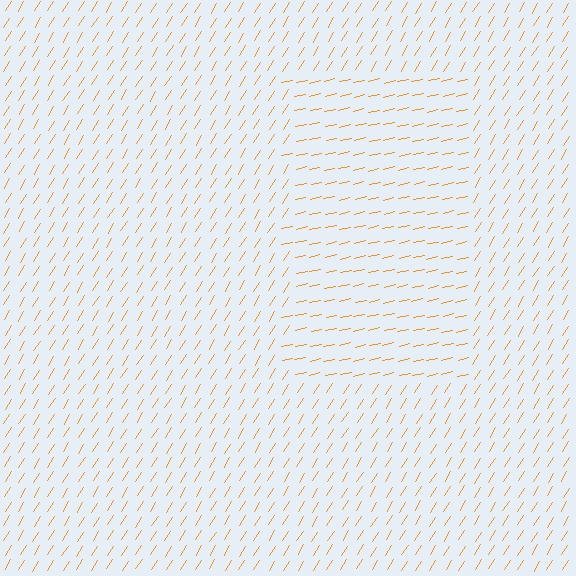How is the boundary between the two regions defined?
The boundary is defined purely by a change in line orientation (approximately 45 degrees difference). All lines are the same color and thickness.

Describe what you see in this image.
The image is filled with small orange line segments. A rectangle region in the image has lines oriented differently from the surrounding lines, creating a visible texture boundary.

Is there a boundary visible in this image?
Yes, there is a texture boundary formed by a change in line orientation.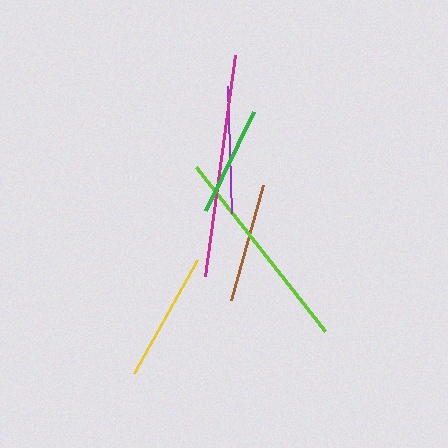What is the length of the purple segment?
The purple segment is approximately 127 pixels long.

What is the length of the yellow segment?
The yellow segment is approximately 130 pixels long.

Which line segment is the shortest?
The green line is the shortest at approximately 110 pixels.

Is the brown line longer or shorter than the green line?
The brown line is longer than the green line.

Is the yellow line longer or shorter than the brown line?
The yellow line is longer than the brown line.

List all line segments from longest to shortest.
From longest to shortest: magenta, lime, yellow, purple, brown, green.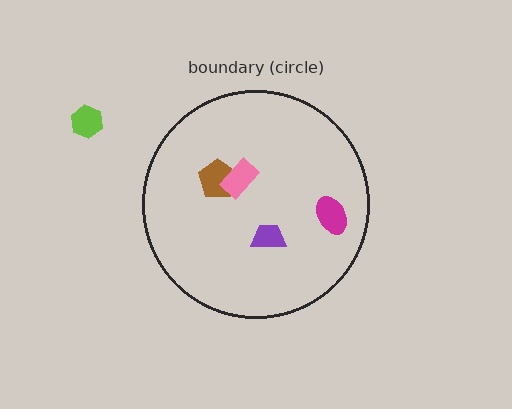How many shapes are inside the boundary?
4 inside, 1 outside.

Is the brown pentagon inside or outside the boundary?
Inside.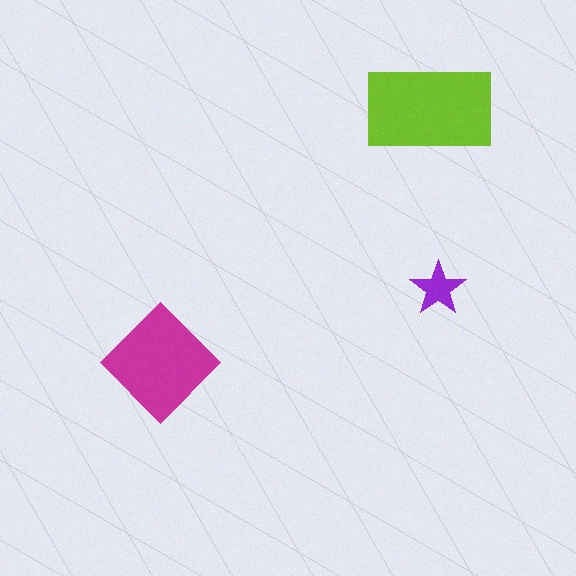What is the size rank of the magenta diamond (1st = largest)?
2nd.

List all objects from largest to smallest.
The lime rectangle, the magenta diamond, the purple star.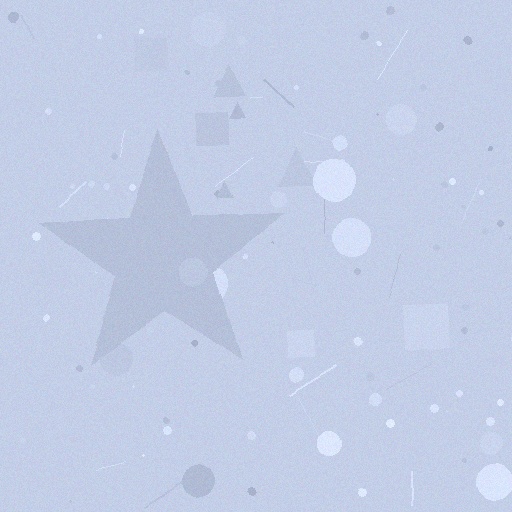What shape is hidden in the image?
A star is hidden in the image.